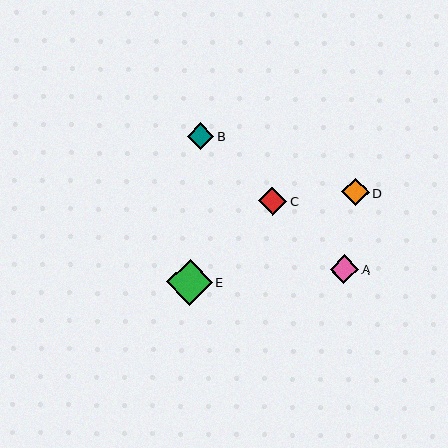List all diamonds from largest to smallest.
From largest to smallest: E, A, D, C, B.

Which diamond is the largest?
Diamond E is the largest with a size of approximately 46 pixels.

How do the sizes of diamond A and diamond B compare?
Diamond A and diamond B are approximately the same size.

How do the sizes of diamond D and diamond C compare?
Diamond D and diamond C are approximately the same size.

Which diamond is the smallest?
Diamond B is the smallest with a size of approximately 27 pixels.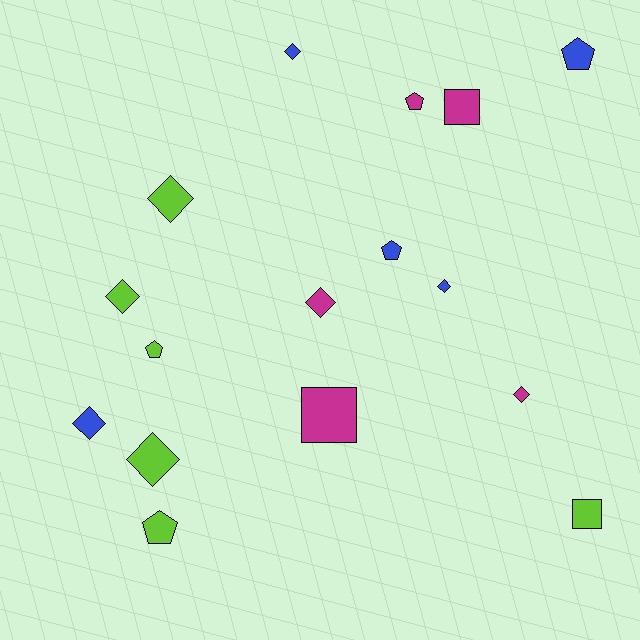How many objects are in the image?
There are 16 objects.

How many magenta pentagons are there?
There is 1 magenta pentagon.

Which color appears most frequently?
Lime, with 6 objects.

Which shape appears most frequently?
Diamond, with 8 objects.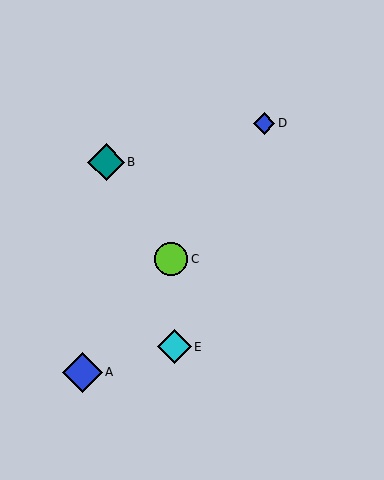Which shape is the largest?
The blue diamond (labeled A) is the largest.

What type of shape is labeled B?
Shape B is a teal diamond.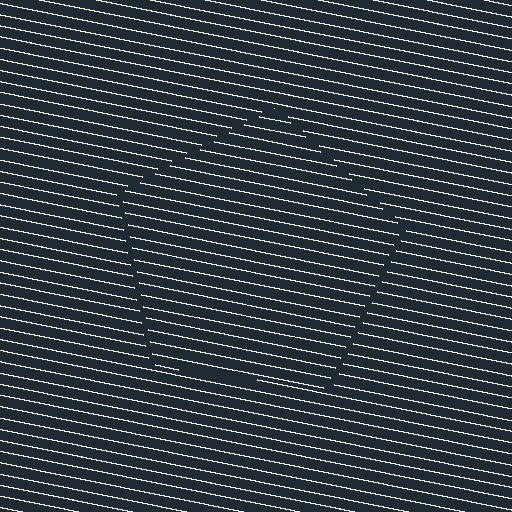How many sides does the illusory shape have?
5 sides — the line-ends trace a pentagon.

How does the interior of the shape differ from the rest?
The interior of the shape contains the same grating, shifted by half a period — the contour is defined by the phase discontinuity where line-ends from the inner and outer gratings abut.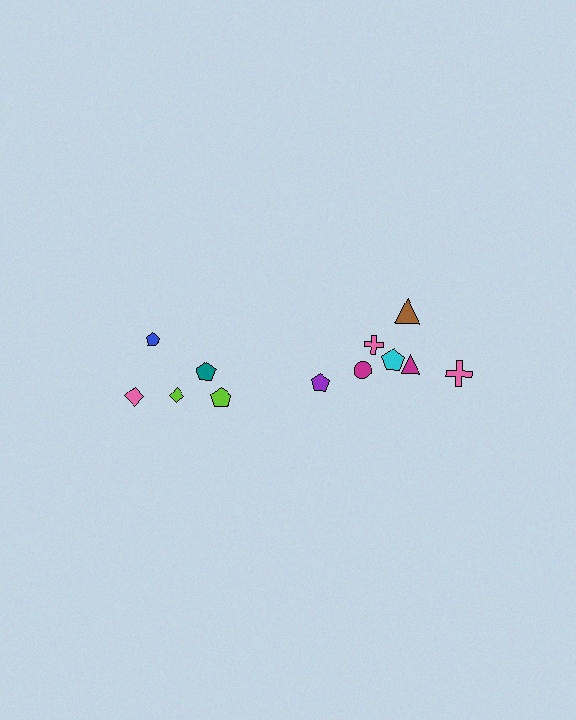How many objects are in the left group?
There are 5 objects.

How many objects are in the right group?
There are 7 objects.